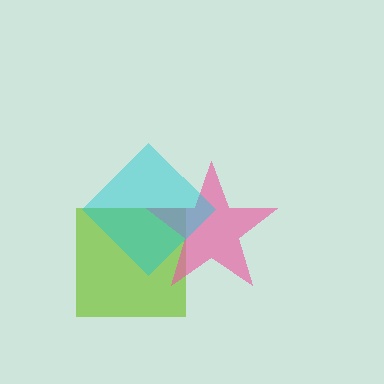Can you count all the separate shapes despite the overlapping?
Yes, there are 3 separate shapes.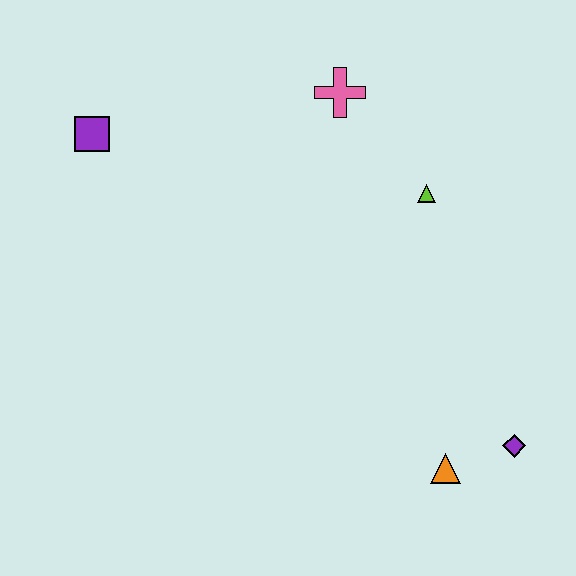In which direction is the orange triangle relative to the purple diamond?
The orange triangle is to the left of the purple diamond.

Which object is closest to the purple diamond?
The orange triangle is closest to the purple diamond.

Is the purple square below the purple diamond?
No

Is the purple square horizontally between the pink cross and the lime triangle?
No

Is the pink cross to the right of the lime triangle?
No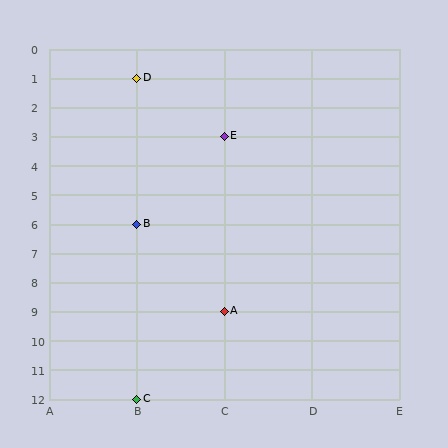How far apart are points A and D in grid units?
Points A and D are 1 column and 8 rows apart (about 8.1 grid units diagonally).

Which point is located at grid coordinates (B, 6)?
Point B is at (B, 6).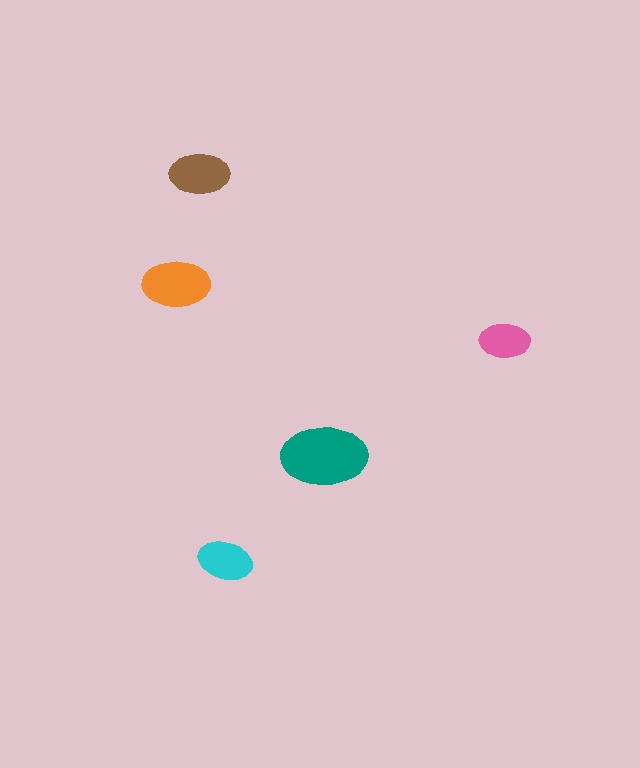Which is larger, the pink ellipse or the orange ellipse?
The orange one.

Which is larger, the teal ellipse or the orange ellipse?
The teal one.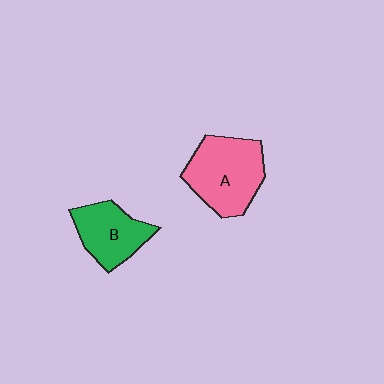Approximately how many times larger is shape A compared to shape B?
Approximately 1.4 times.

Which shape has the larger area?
Shape A (pink).